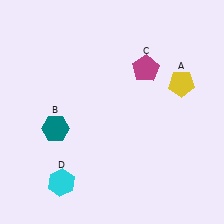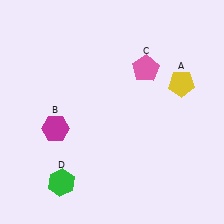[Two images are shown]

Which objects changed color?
B changed from teal to magenta. C changed from magenta to pink. D changed from cyan to green.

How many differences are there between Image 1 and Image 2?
There are 3 differences between the two images.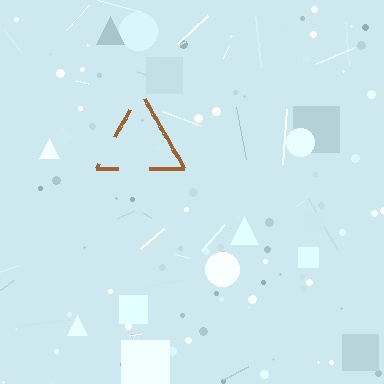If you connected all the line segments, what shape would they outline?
They would outline a triangle.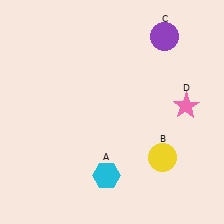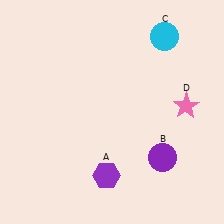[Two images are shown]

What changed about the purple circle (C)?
In Image 1, C is purple. In Image 2, it changed to cyan.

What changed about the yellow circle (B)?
In Image 1, B is yellow. In Image 2, it changed to purple.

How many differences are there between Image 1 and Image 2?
There are 3 differences between the two images.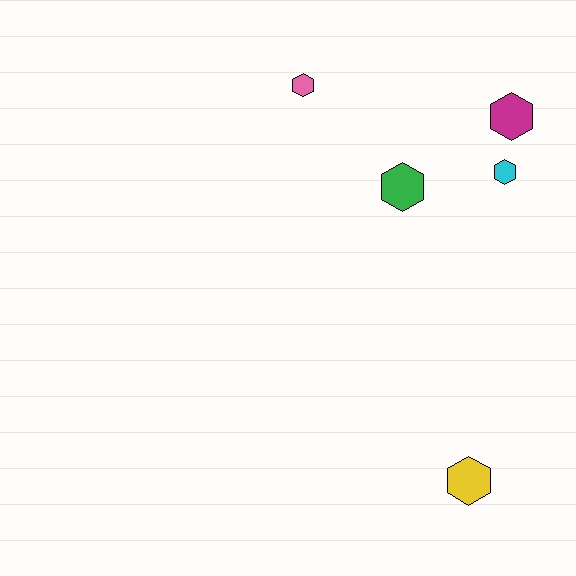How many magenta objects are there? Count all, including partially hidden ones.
There is 1 magenta object.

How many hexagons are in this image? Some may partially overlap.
There are 5 hexagons.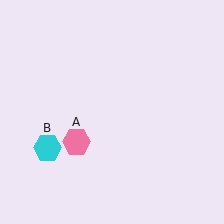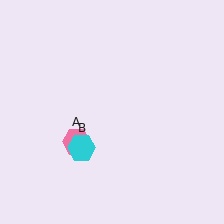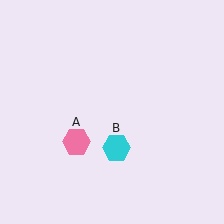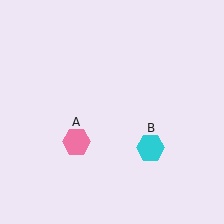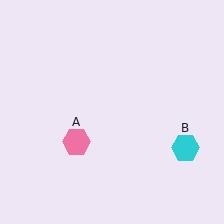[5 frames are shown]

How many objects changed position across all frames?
1 object changed position: cyan hexagon (object B).